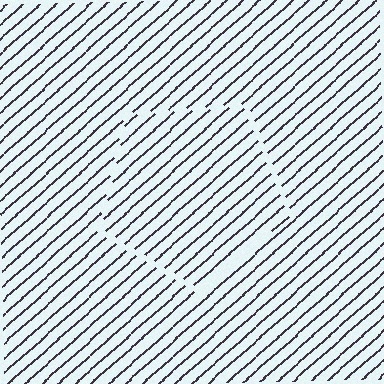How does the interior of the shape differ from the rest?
The interior of the shape contains the same grating, shifted by half a period — the contour is defined by the phase discontinuity where line-ends from the inner and outer gratings abut.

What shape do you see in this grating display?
An illusory pentagon. The interior of the shape contains the same grating, shifted by half a period — the contour is defined by the phase discontinuity where line-ends from the inner and outer gratings abut.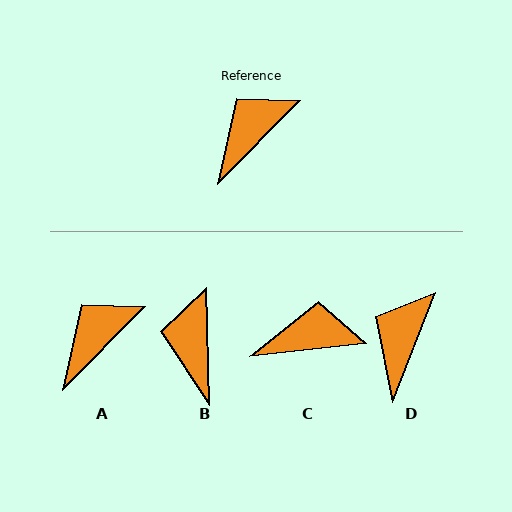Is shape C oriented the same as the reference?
No, it is off by about 40 degrees.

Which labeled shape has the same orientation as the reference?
A.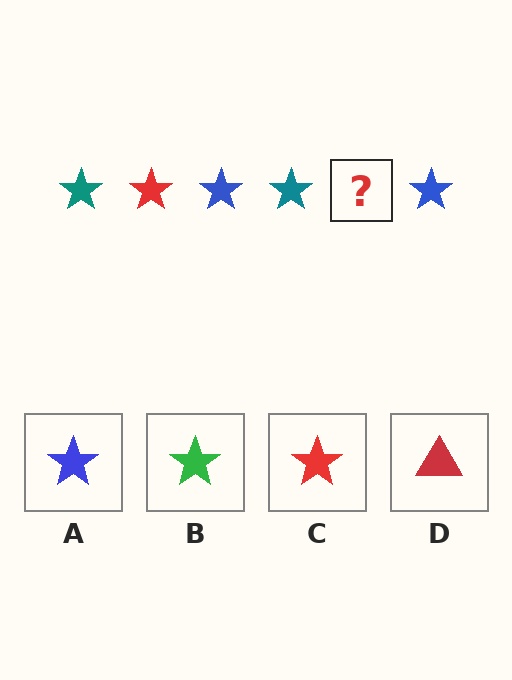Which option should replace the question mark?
Option C.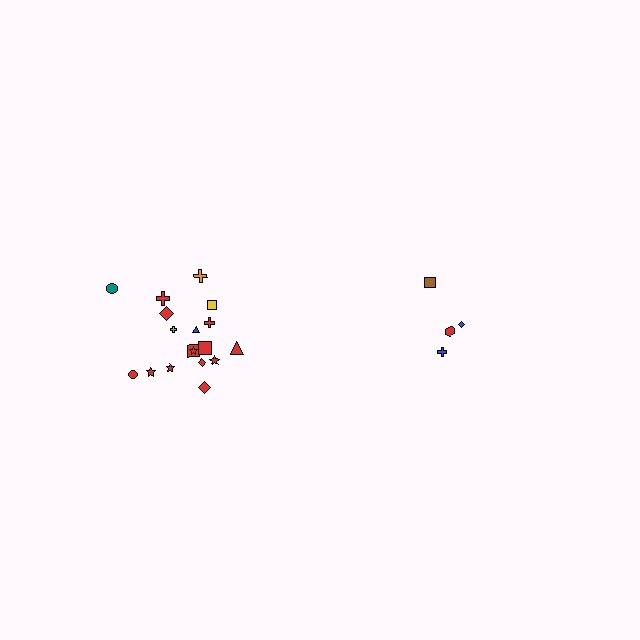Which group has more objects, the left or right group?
The left group.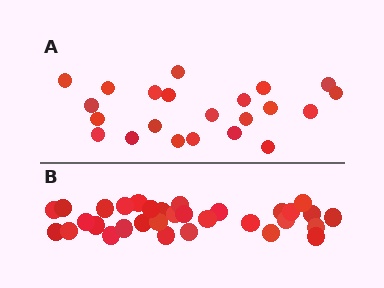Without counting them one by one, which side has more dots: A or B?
Region B (the bottom region) has more dots.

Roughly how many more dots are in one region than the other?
Region B has roughly 10 or so more dots than region A.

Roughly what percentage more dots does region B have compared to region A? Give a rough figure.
About 45% more.